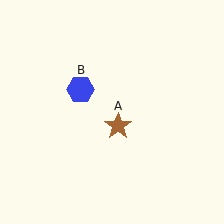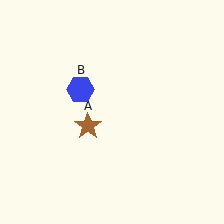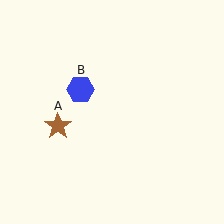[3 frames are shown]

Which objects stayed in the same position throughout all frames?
Blue hexagon (object B) remained stationary.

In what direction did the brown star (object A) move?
The brown star (object A) moved left.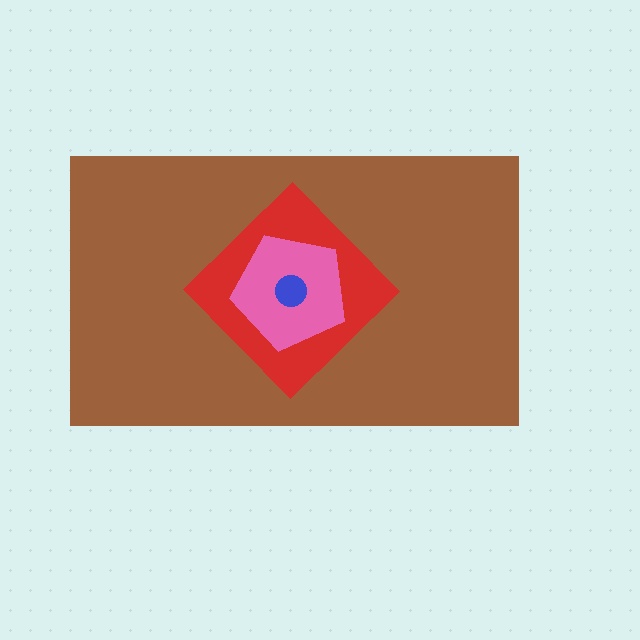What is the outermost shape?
The brown rectangle.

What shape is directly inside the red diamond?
The pink pentagon.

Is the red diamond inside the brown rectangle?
Yes.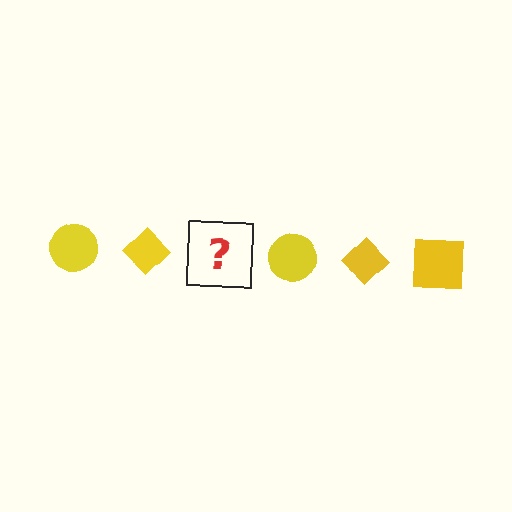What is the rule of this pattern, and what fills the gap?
The rule is that the pattern cycles through circle, diamond, square shapes in yellow. The gap should be filled with a yellow square.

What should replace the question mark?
The question mark should be replaced with a yellow square.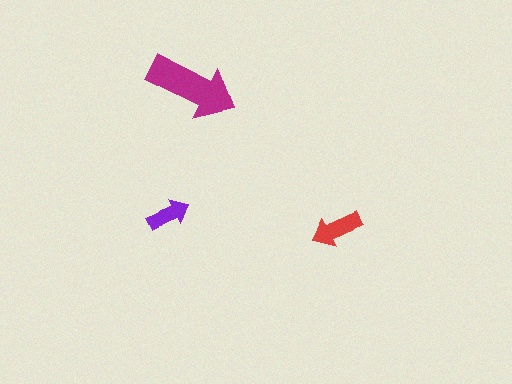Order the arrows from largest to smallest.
the magenta one, the red one, the purple one.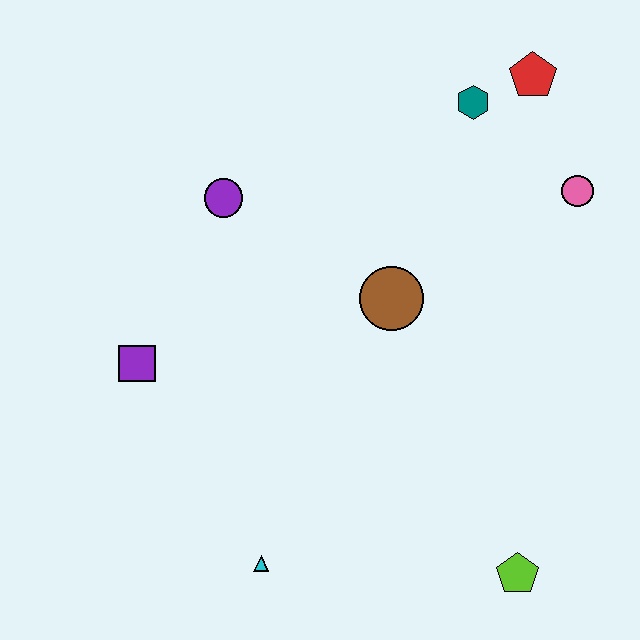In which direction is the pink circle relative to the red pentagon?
The pink circle is below the red pentagon.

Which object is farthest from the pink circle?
The cyan triangle is farthest from the pink circle.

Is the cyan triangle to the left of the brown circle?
Yes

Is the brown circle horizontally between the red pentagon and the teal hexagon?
No